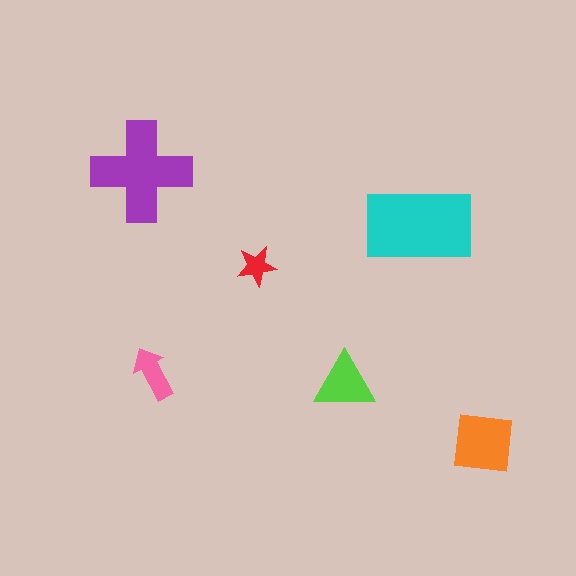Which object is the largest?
The cyan rectangle.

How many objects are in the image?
There are 6 objects in the image.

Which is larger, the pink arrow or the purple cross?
The purple cross.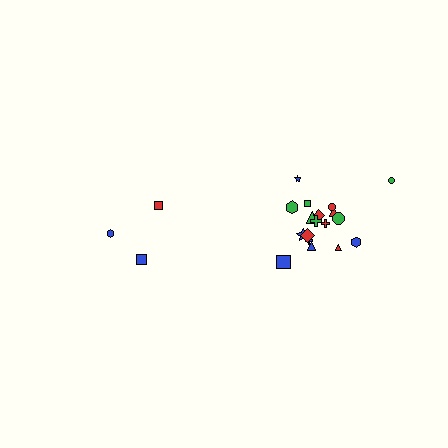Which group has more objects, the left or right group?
The right group.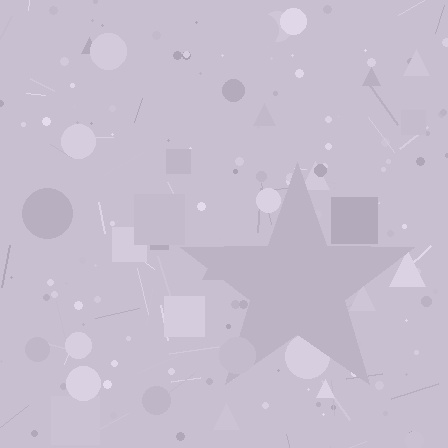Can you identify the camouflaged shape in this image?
The camouflaged shape is a star.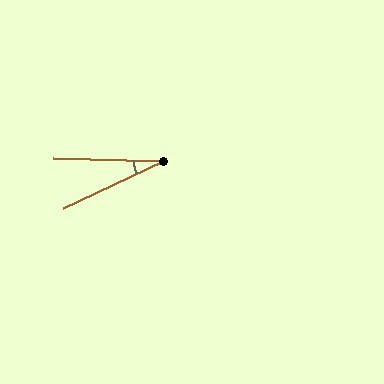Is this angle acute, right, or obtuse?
It is acute.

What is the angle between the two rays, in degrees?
Approximately 27 degrees.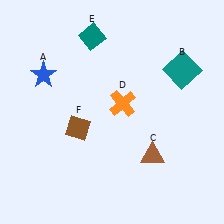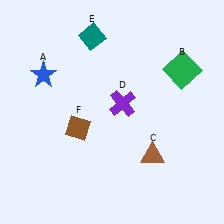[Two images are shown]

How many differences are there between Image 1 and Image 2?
There are 2 differences between the two images.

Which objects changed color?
B changed from teal to green. D changed from orange to purple.